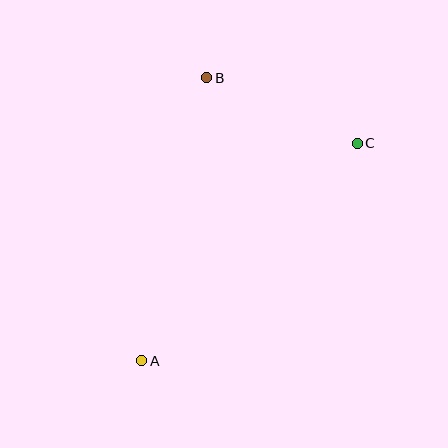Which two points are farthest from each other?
Points A and C are farthest from each other.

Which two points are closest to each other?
Points B and C are closest to each other.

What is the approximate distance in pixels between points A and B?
The distance between A and B is approximately 291 pixels.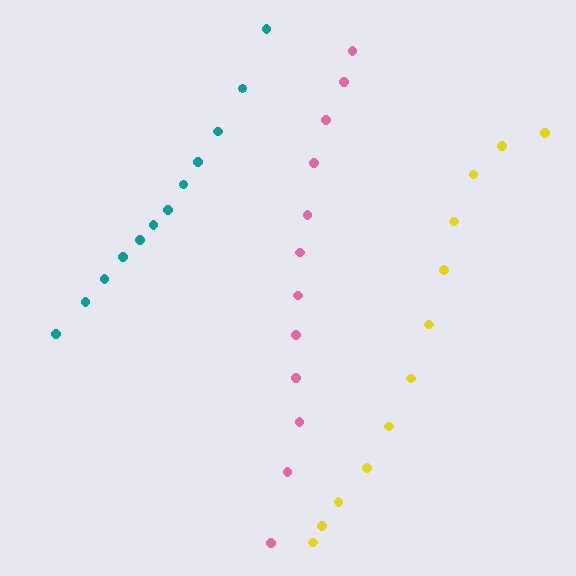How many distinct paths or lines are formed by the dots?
There are 3 distinct paths.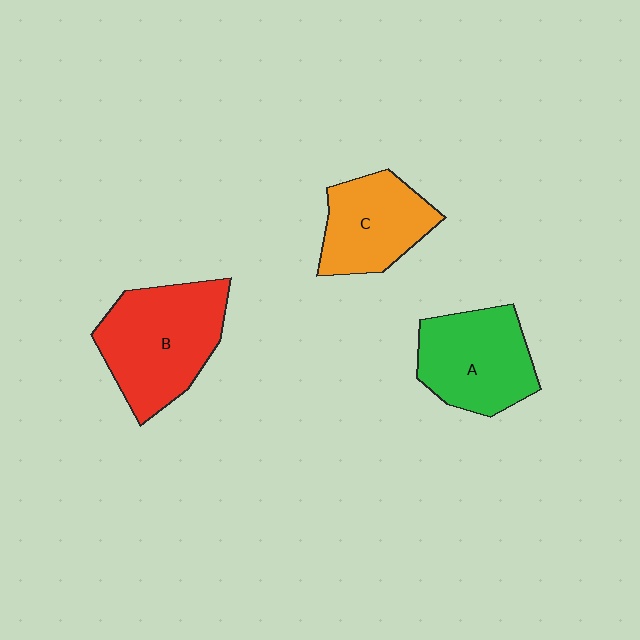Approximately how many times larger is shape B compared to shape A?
Approximately 1.2 times.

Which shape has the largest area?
Shape B (red).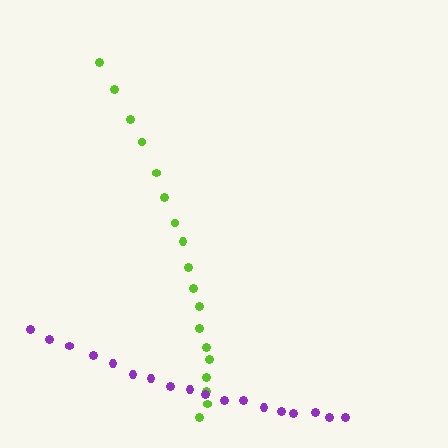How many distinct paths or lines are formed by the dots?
There are 2 distinct paths.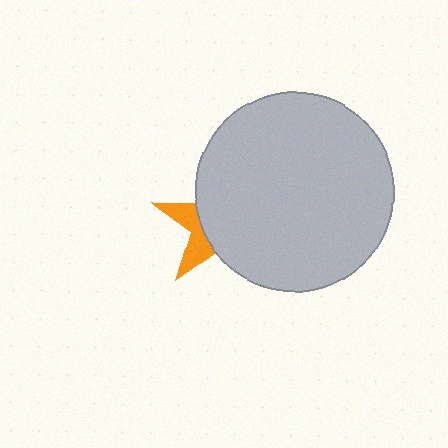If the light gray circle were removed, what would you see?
You would see the complete orange star.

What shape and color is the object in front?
The object in front is a light gray circle.